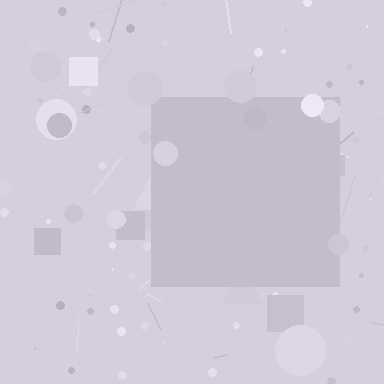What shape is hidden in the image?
A square is hidden in the image.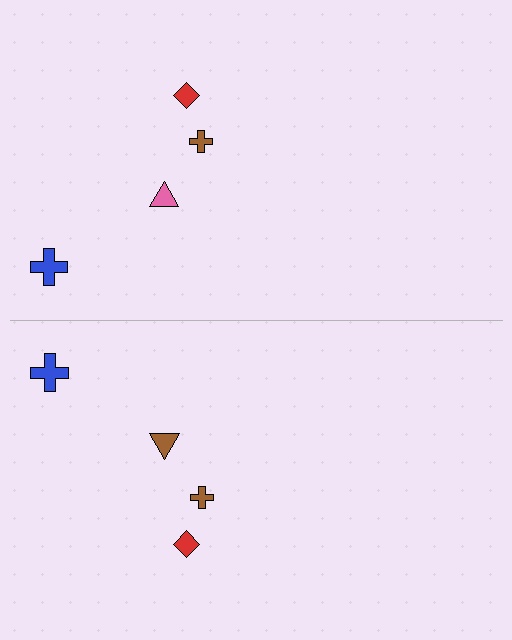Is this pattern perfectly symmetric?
No, the pattern is not perfectly symmetric. The brown triangle on the bottom side breaks the symmetry — its mirror counterpart is pink.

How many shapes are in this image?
There are 8 shapes in this image.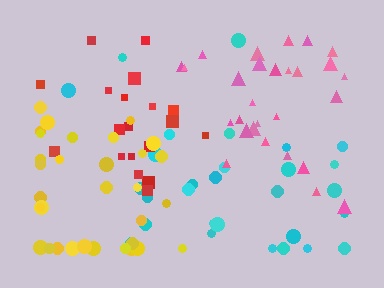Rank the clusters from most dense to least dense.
pink, yellow, red, cyan.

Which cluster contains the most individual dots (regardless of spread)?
Yellow (33).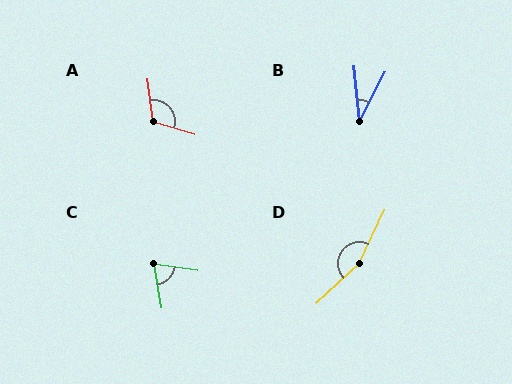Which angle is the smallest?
B, at approximately 33 degrees.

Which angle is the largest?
D, at approximately 159 degrees.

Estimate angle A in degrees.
Approximately 114 degrees.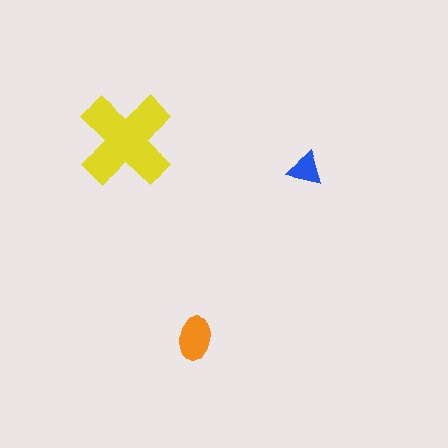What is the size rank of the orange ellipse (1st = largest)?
2nd.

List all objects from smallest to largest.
The blue triangle, the orange ellipse, the yellow cross.